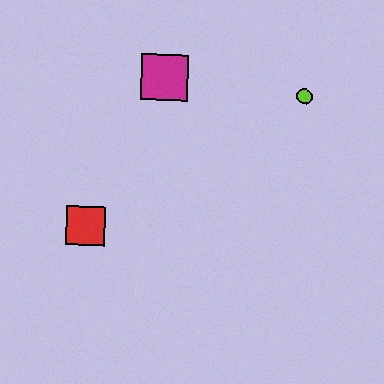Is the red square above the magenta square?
No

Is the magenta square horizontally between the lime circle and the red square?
Yes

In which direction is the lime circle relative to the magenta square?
The lime circle is to the right of the magenta square.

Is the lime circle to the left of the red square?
No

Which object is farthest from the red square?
The lime circle is farthest from the red square.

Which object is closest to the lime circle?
The magenta square is closest to the lime circle.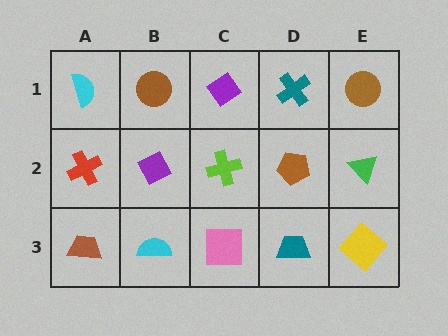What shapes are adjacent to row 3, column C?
A lime cross (row 2, column C), a cyan semicircle (row 3, column B), a teal trapezoid (row 3, column D).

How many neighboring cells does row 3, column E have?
2.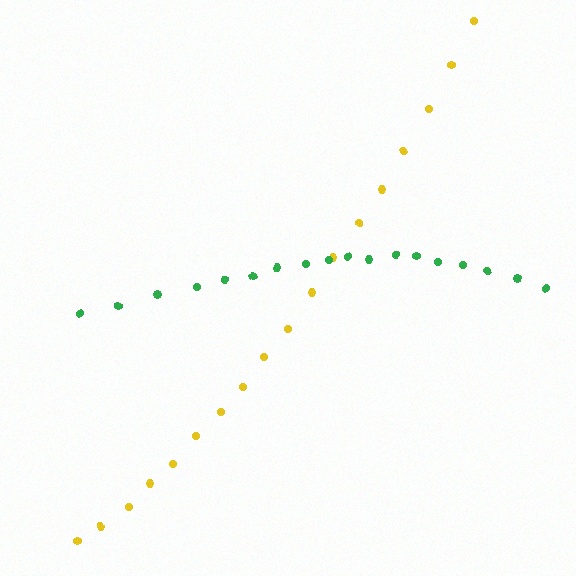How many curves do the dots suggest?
There are 2 distinct paths.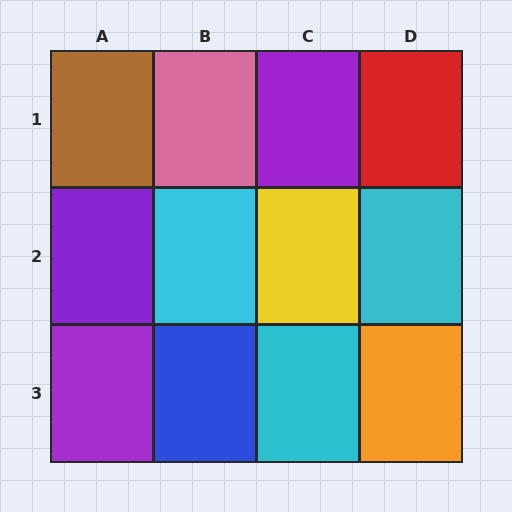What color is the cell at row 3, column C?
Cyan.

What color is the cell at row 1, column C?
Purple.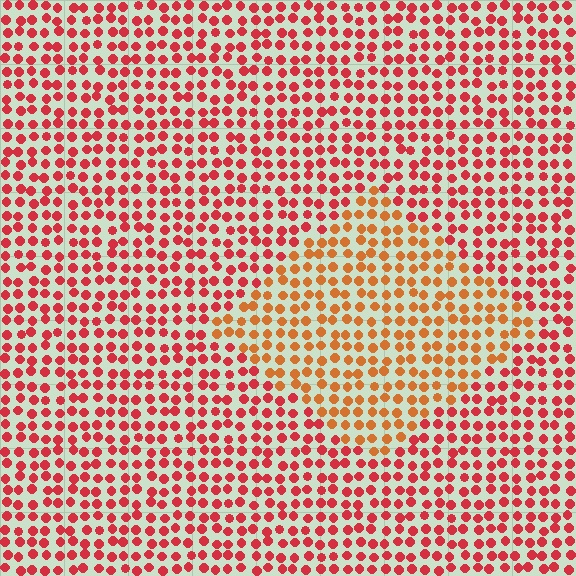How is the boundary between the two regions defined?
The boundary is defined purely by a slight shift in hue (about 31 degrees). Spacing, size, and orientation are identical on both sides.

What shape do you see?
I see a diamond.